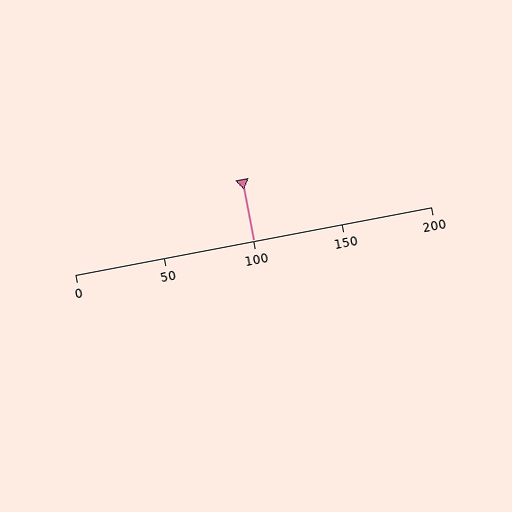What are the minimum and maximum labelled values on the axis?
The axis runs from 0 to 200.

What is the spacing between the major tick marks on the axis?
The major ticks are spaced 50 apart.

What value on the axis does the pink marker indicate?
The marker indicates approximately 100.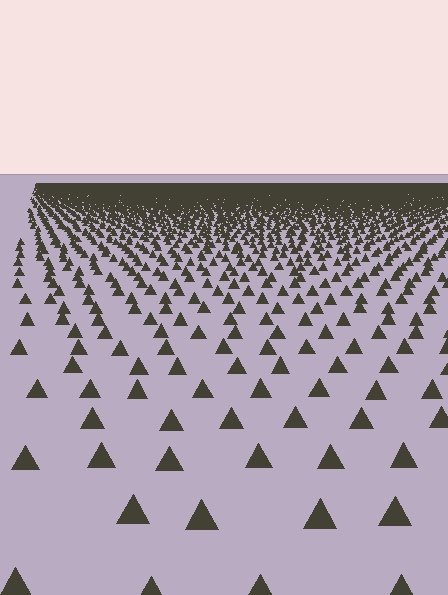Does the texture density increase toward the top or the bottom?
Density increases toward the top.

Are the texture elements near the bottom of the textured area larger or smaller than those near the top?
Larger. Near the bottom, elements are closer to the viewer and appear at a bigger on-screen size.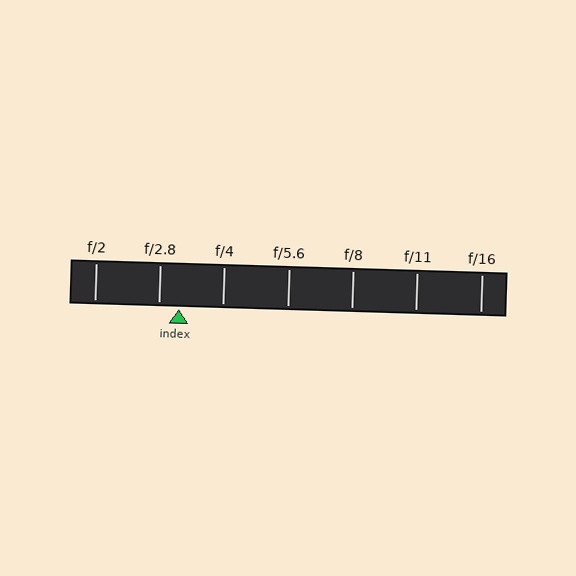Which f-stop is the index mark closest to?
The index mark is closest to f/2.8.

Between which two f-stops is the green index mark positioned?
The index mark is between f/2.8 and f/4.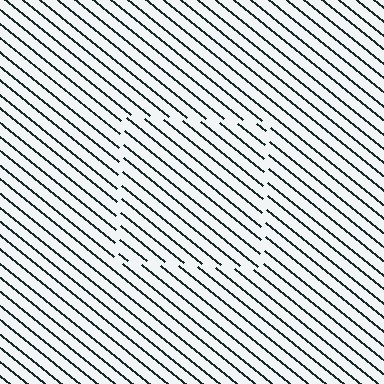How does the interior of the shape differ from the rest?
The interior of the shape contains the same grating, shifted by half a period — the contour is defined by the phase discontinuity where line-ends from the inner and outer gratings abut.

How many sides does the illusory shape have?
4 sides — the line-ends trace a square.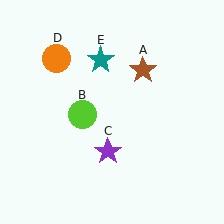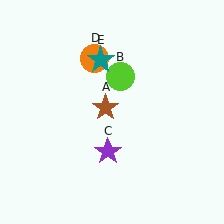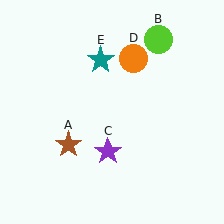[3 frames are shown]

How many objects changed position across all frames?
3 objects changed position: brown star (object A), lime circle (object B), orange circle (object D).